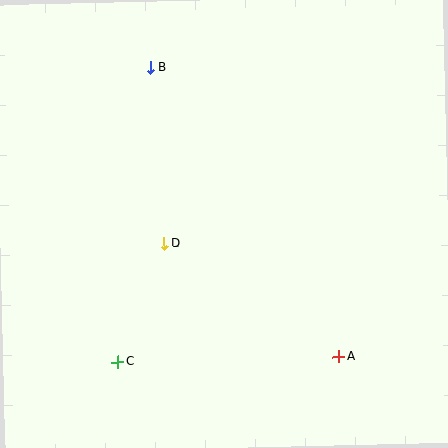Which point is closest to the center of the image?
Point D at (164, 243) is closest to the center.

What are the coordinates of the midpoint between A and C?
The midpoint between A and C is at (228, 359).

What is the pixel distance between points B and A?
The distance between B and A is 345 pixels.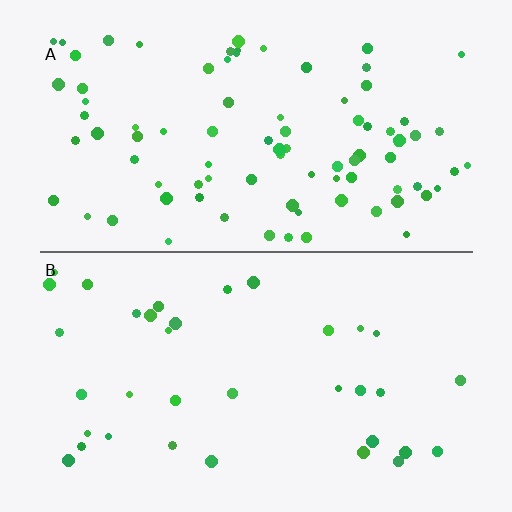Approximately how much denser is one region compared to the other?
Approximately 2.5× — region A over region B.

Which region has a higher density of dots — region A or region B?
A (the top).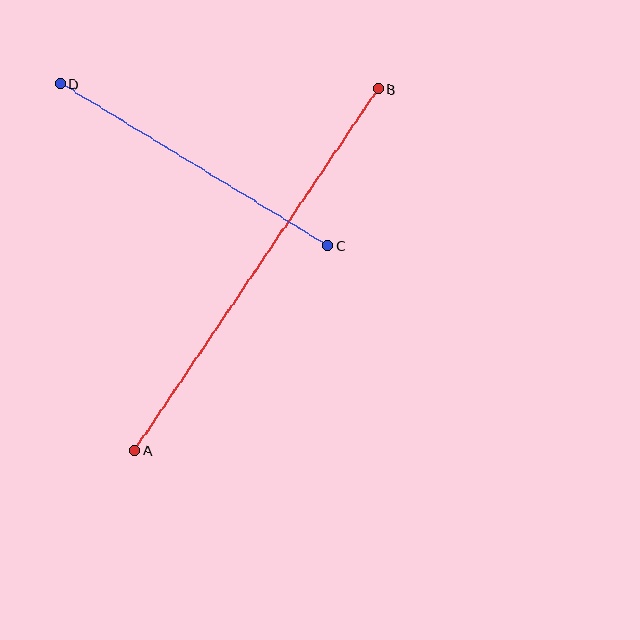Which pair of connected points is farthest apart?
Points A and B are farthest apart.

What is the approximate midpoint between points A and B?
The midpoint is at approximately (256, 269) pixels.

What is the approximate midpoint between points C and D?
The midpoint is at approximately (194, 165) pixels.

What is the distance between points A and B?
The distance is approximately 436 pixels.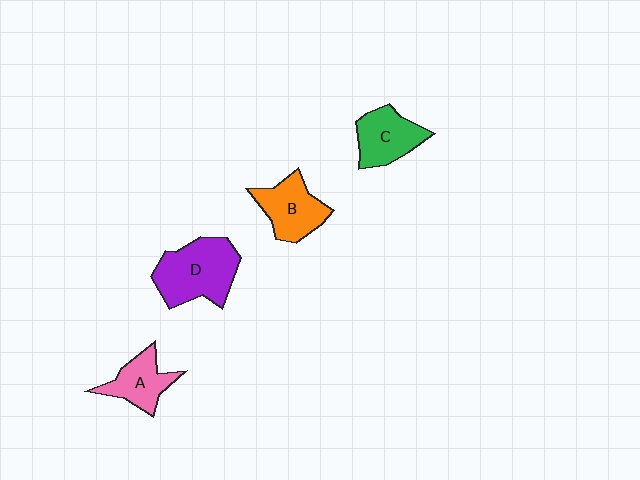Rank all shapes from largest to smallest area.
From largest to smallest: D (purple), B (orange), C (green), A (pink).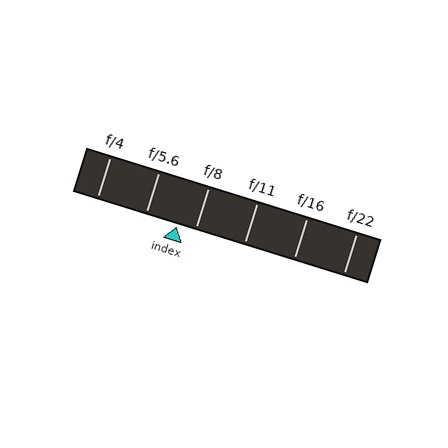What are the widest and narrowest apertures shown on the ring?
The widest aperture shown is f/4 and the narrowest is f/22.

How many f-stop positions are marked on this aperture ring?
There are 6 f-stop positions marked.